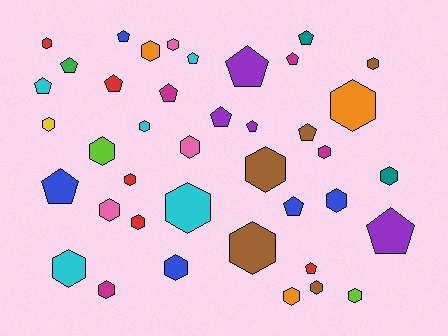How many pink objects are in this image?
There are 3 pink objects.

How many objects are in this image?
There are 40 objects.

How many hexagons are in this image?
There are 24 hexagons.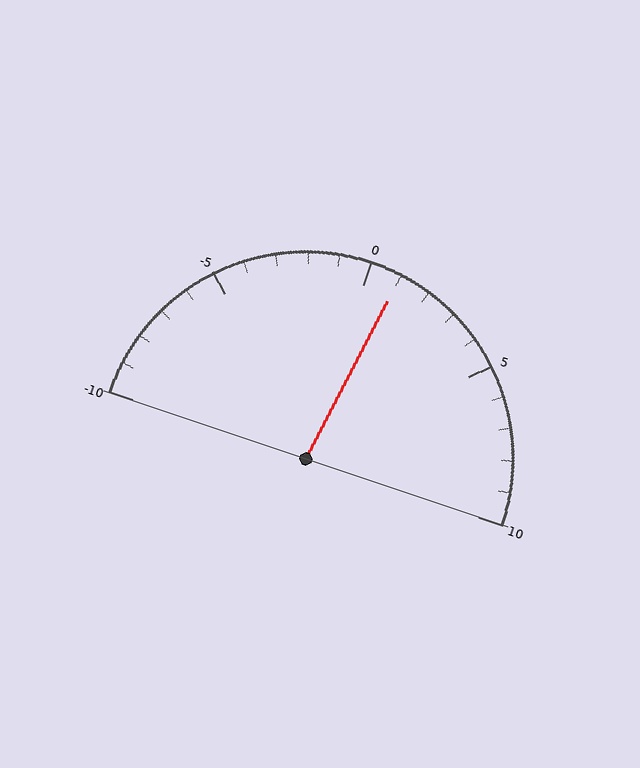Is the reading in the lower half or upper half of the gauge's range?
The reading is in the upper half of the range (-10 to 10).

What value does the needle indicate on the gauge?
The needle indicates approximately 1.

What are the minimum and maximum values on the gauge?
The gauge ranges from -10 to 10.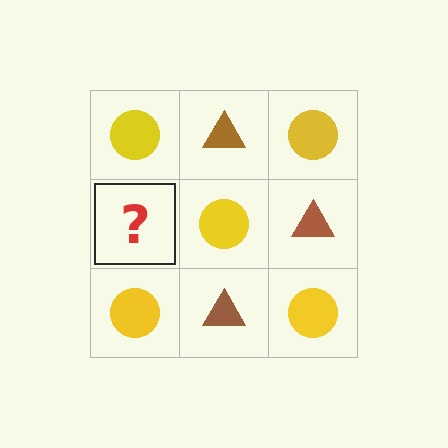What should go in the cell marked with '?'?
The missing cell should contain a brown triangle.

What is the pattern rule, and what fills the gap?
The rule is that it alternates yellow circle and brown triangle in a checkerboard pattern. The gap should be filled with a brown triangle.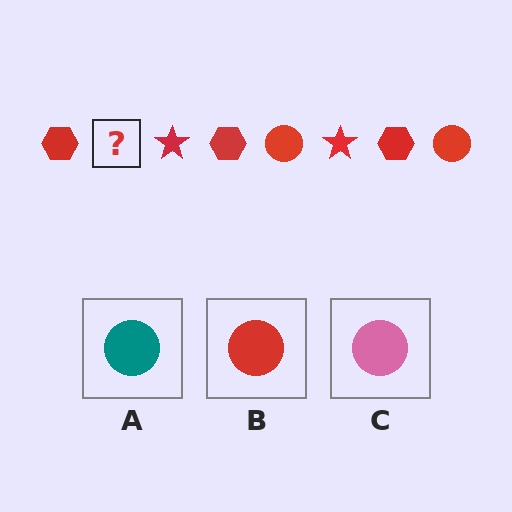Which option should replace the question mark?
Option B.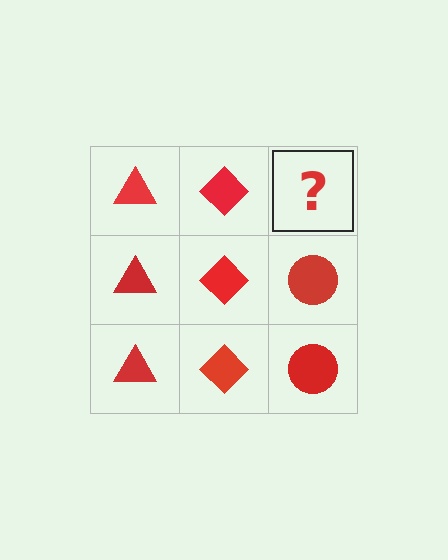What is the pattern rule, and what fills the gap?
The rule is that each column has a consistent shape. The gap should be filled with a red circle.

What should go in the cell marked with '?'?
The missing cell should contain a red circle.